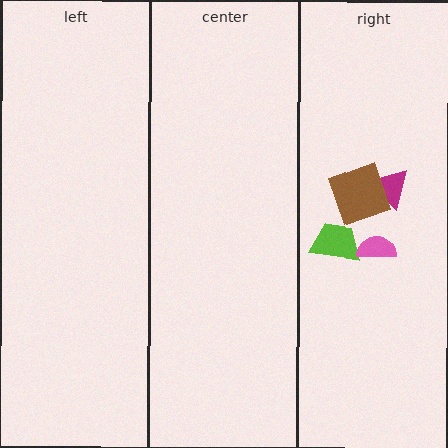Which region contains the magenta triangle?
The right region.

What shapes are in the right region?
The magenta triangle, the brown square, the lime trapezoid, the pink semicircle.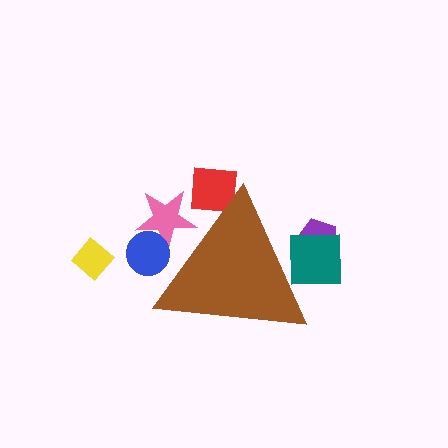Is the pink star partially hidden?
Yes, the pink star is partially hidden behind the brown triangle.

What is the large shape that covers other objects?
A brown triangle.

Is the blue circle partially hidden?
Yes, the blue circle is partially hidden behind the brown triangle.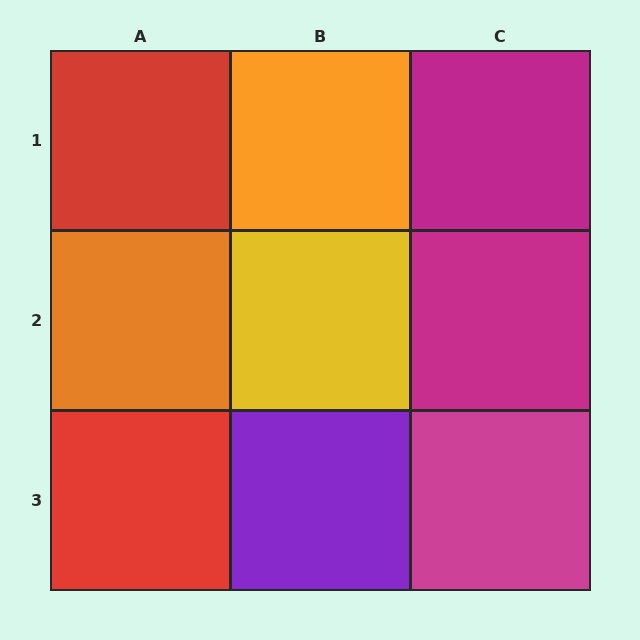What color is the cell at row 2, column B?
Yellow.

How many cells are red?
2 cells are red.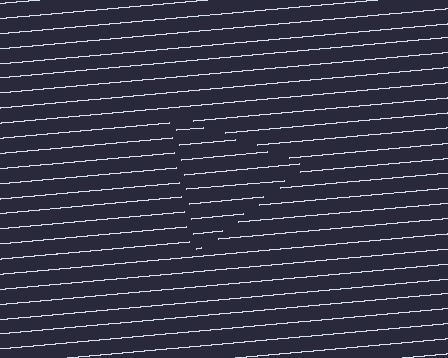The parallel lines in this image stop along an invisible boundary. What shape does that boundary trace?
An illusory triangle. The interior of the shape contains the same grating, shifted by half a period — the contour is defined by the phase discontinuity where line-ends from the inner and outer gratings abut.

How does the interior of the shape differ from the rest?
The interior of the shape contains the same grating, shifted by half a period — the contour is defined by the phase discontinuity where line-ends from the inner and outer gratings abut.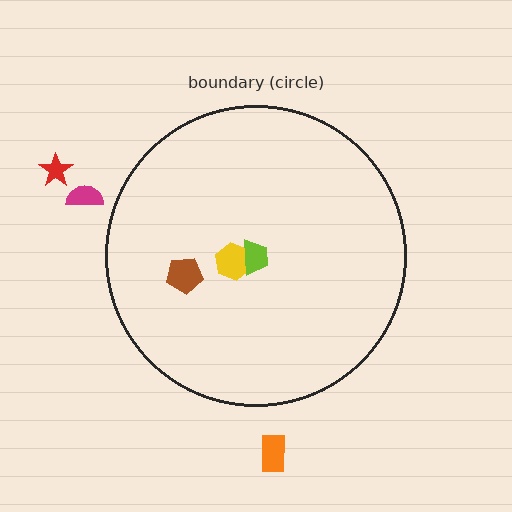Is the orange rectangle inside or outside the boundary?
Outside.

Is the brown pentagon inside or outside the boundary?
Inside.